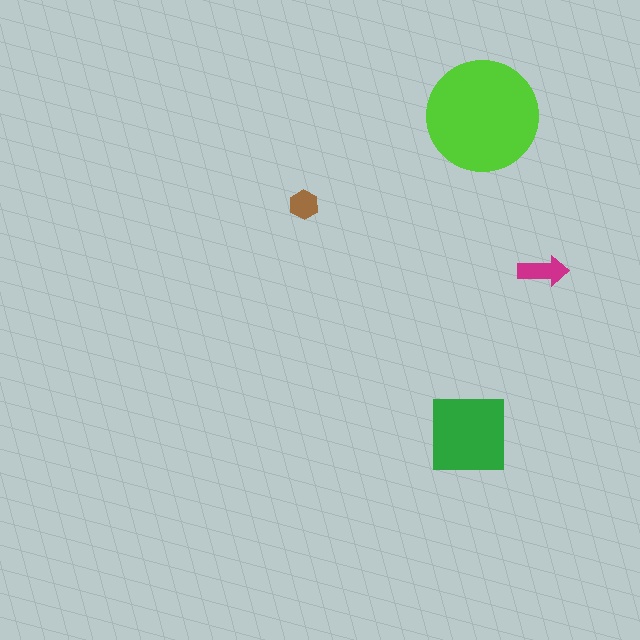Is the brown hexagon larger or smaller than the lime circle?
Smaller.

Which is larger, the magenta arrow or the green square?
The green square.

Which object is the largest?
The lime circle.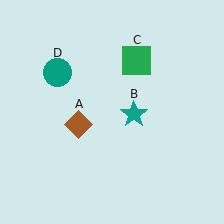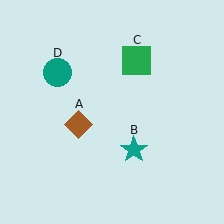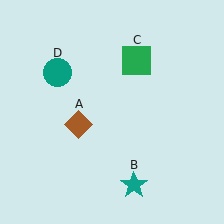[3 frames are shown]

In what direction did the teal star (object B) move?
The teal star (object B) moved down.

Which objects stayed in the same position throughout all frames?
Brown diamond (object A) and green square (object C) and teal circle (object D) remained stationary.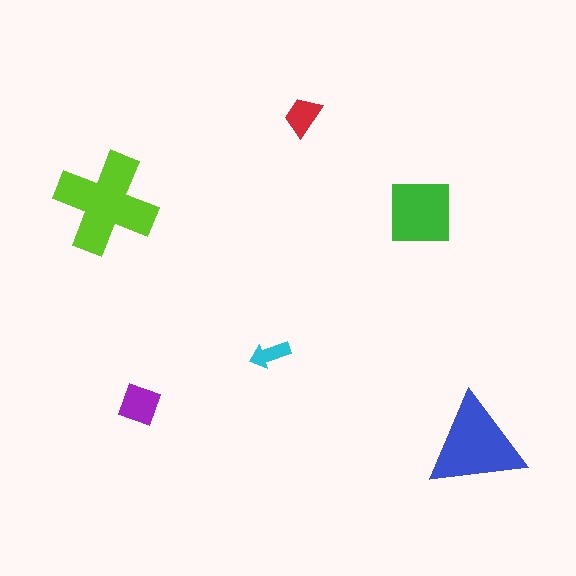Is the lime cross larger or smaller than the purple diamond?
Larger.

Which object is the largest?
The lime cross.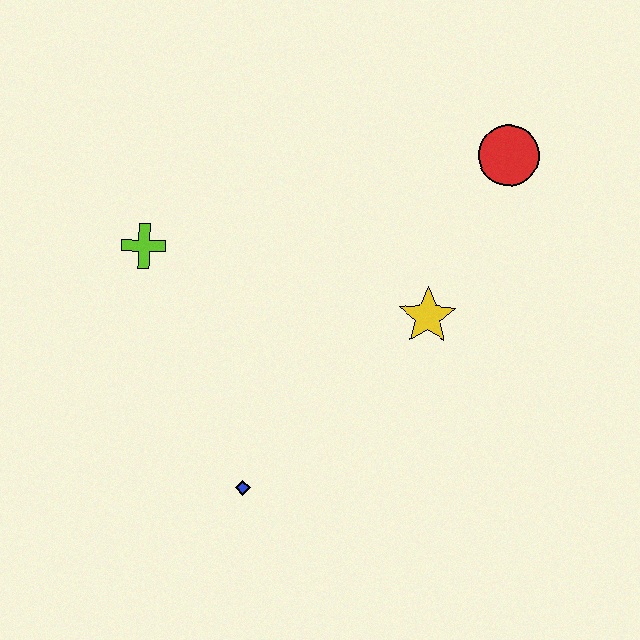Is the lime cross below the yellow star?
No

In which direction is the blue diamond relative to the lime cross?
The blue diamond is below the lime cross.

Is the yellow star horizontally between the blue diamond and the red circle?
Yes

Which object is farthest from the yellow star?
The lime cross is farthest from the yellow star.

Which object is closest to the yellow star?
The red circle is closest to the yellow star.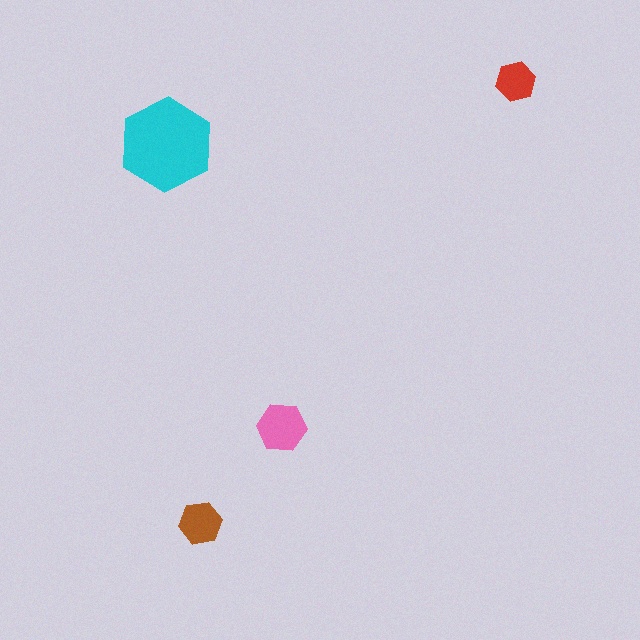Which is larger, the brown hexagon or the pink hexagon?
The pink one.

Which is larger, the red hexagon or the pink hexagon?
The pink one.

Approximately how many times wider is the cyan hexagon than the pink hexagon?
About 2 times wider.